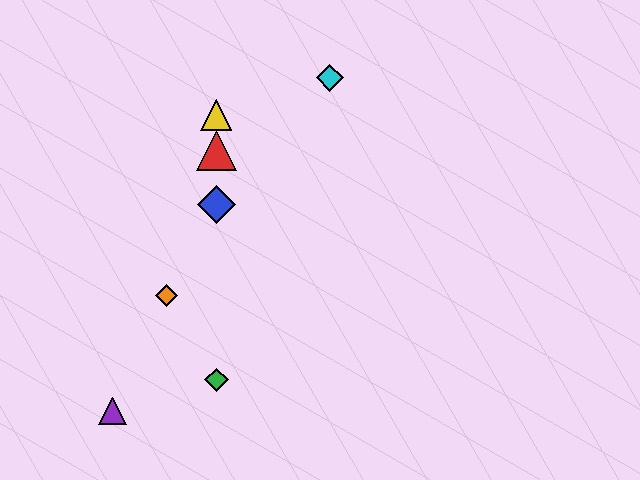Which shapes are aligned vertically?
The red triangle, the blue diamond, the green diamond, the yellow triangle are aligned vertically.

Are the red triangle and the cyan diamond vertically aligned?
No, the red triangle is at x≈216 and the cyan diamond is at x≈330.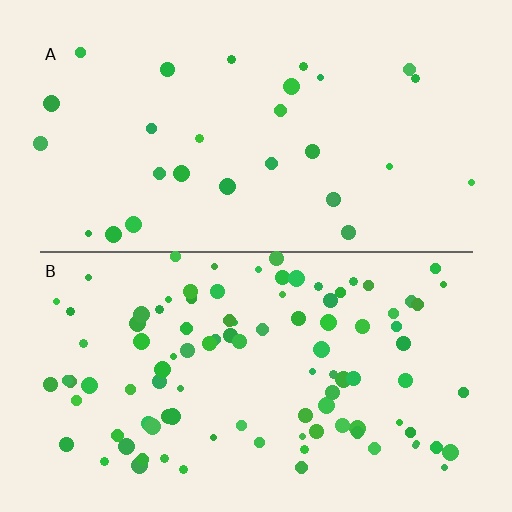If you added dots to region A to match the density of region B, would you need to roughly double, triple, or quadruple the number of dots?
Approximately triple.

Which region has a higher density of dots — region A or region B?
B (the bottom).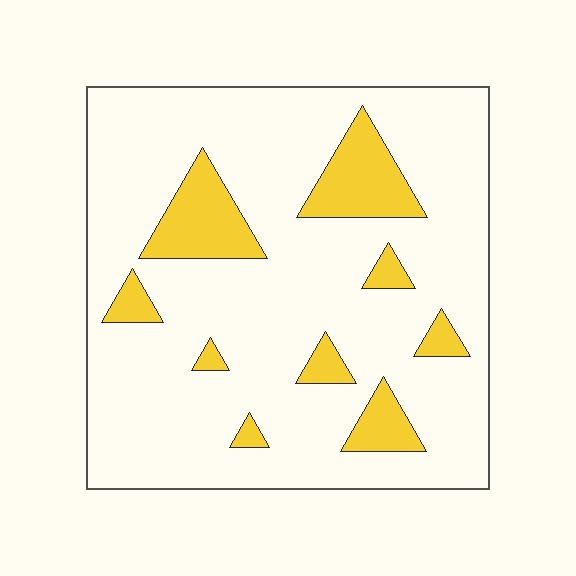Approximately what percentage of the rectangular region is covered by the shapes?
Approximately 15%.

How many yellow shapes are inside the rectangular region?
9.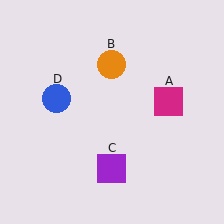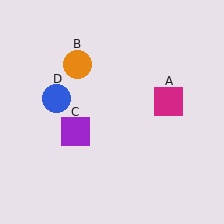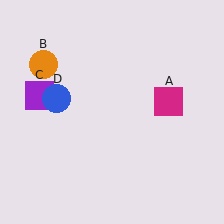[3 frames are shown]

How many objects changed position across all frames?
2 objects changed position: orange circle (object B), purple square (object C).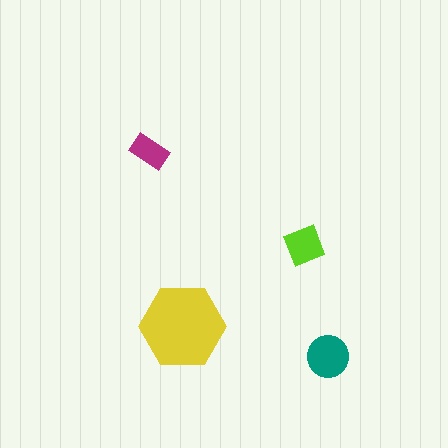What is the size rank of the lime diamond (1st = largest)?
3rd.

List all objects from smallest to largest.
The magenta rectangle, the lime diamond, the teal circle, the yellow hexagon.